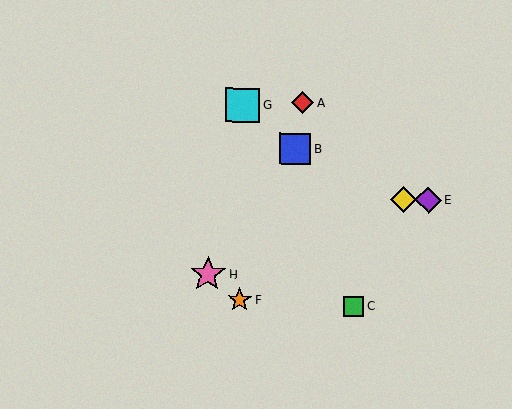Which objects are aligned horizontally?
Objects D, E are aligned horizontally.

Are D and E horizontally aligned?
Yes, both are at y≈199.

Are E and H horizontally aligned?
No, E is at y≈200 and H is at y≈274.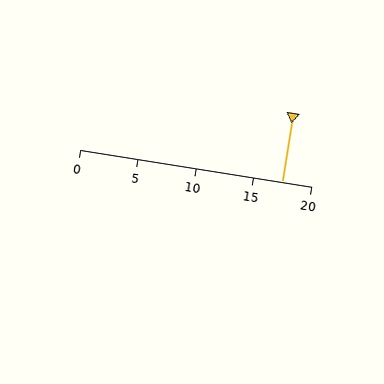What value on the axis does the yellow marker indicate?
The marker indicates approximately 17.5.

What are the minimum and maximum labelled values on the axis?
The axis runs from 0 to 20.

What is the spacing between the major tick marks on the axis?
The major ticks are spaced 5 apart.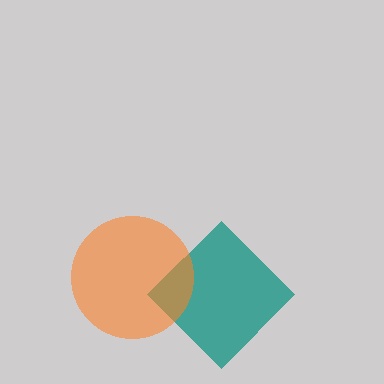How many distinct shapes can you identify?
There are 2 distinct shapes: a teal diamond, an orange circle.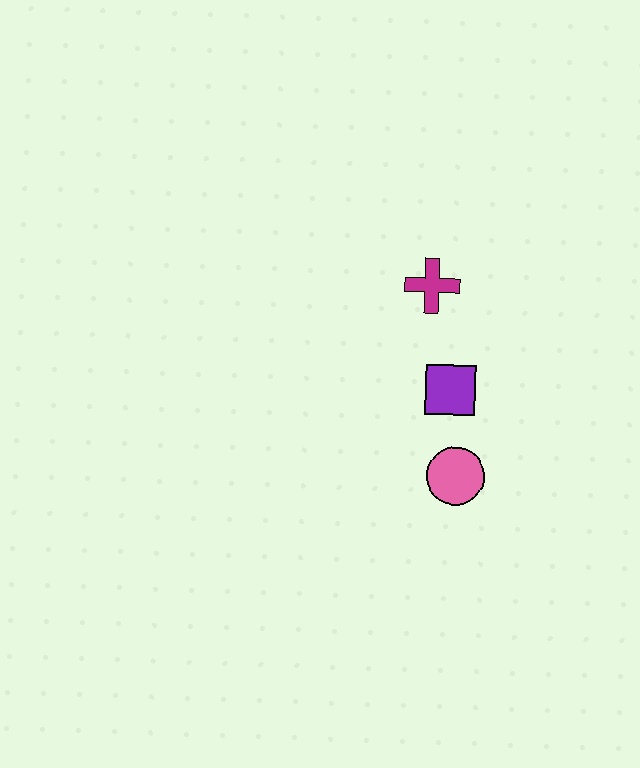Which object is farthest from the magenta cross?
The pink circle is farthest from the magenta cross.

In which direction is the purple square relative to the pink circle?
The purple square is above the pink circle.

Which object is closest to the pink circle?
The purple square is closest to the pink circle.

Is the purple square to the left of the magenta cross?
No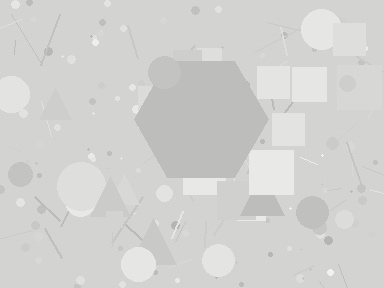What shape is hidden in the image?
A hexagon is hidden in the image.